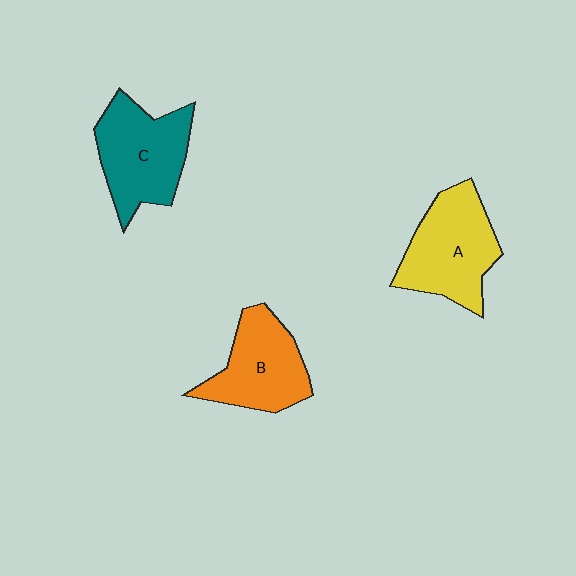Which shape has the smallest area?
Shape B (orange).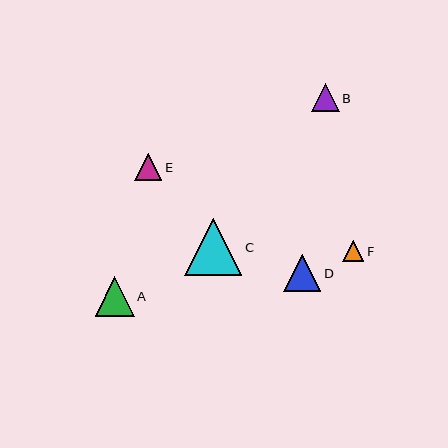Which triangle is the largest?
Triangle C is the largest with a size of approximately 57 pixels.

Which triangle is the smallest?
Triangle F is the smallest with a size of approximately 21 pixels.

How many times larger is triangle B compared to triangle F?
Triangle B is approximately 1.3 times the size of triangle F.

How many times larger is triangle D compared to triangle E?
Triangle D is approximately 1.4 times the size of triangle E.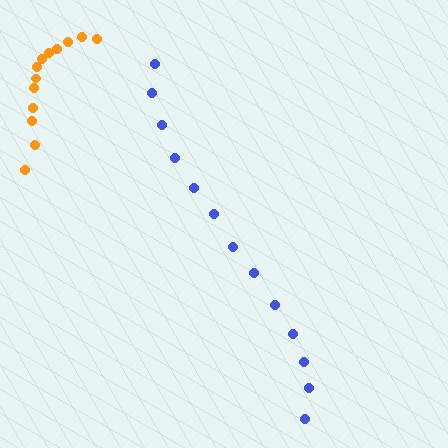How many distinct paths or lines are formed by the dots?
There are 2 distinct paths.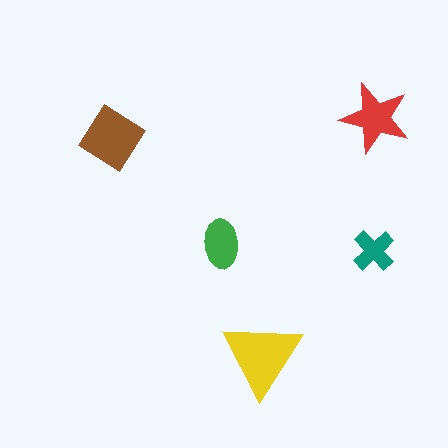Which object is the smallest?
The teal cross.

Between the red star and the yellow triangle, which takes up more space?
The yellow triangle.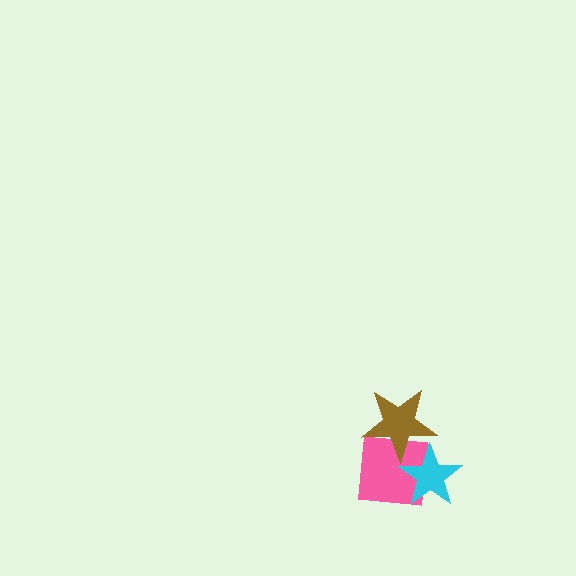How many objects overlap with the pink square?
2 objects overlap with the pink square.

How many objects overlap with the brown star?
2 objects overlap with the brown star.